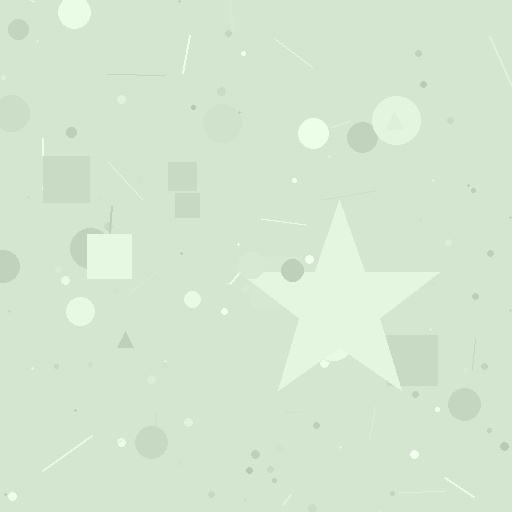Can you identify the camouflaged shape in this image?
The camouflaged shape is a star.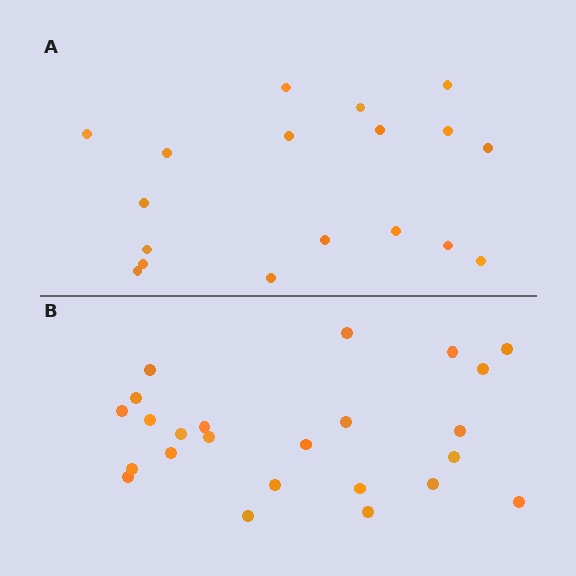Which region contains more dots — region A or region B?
Region B (the bottom region) has more dots.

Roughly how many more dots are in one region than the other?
Region B has about 6 more dots than region A.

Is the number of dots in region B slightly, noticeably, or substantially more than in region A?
Region B has noticeably more, but not dramatically so. The ratio is roughly 1.3 to 1.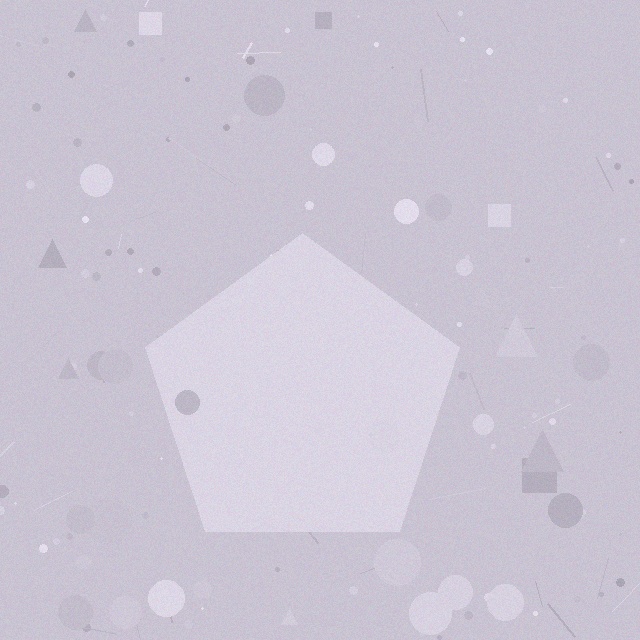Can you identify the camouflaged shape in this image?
The camouflaged shape is a pentagon.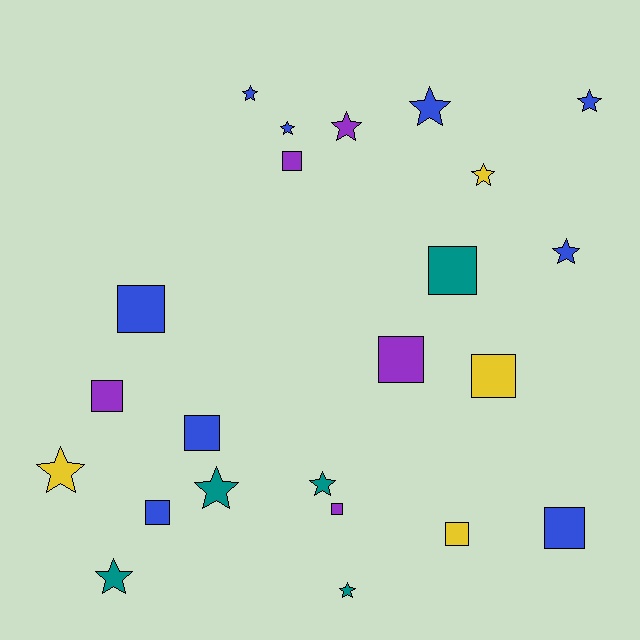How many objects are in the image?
There are 23 objects.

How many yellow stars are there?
There are 2 yellow stars.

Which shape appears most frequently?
Star, with 12 objects.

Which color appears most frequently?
Blue, with 9 objects.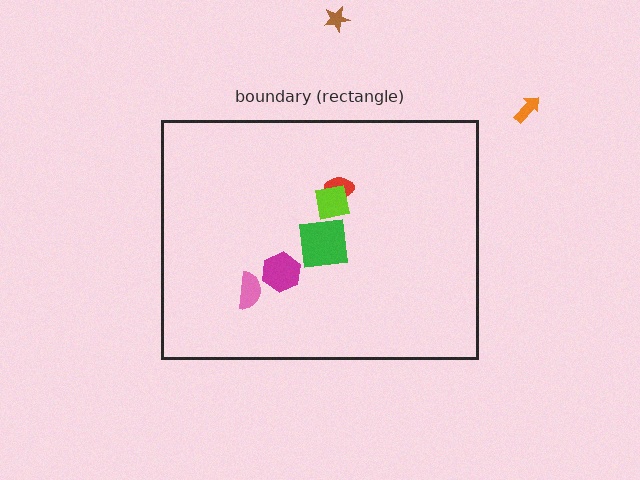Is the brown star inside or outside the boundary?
Outside.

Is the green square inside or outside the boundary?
Inside.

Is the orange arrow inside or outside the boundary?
Outside.